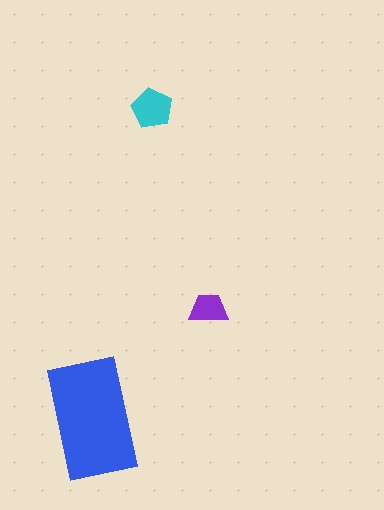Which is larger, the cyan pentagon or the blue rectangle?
The blue rectangle.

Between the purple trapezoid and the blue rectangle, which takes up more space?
The blue rectangle.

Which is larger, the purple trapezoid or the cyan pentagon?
The cyan pentagon.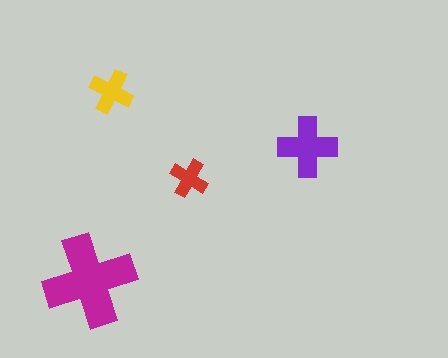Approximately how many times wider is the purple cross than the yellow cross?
About 1.5 times wider.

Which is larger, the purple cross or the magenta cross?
The magenta one.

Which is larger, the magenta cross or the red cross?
The magenta one.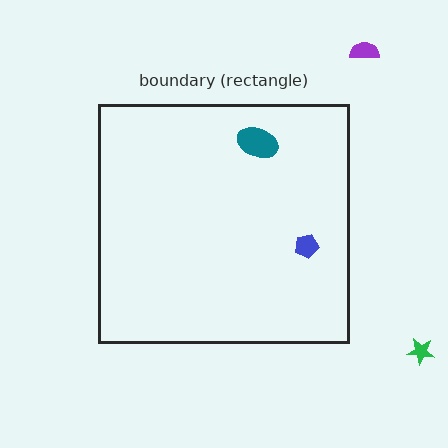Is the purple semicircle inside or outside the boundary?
Outside.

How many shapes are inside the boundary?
2 inside, 2 outside.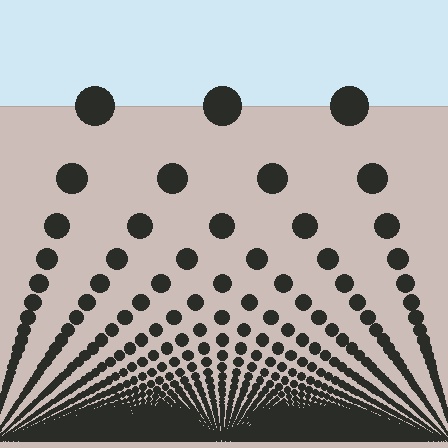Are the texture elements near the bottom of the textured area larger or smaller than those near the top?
Smaller. The gradient is inverted — elements near the bottom are smaller and denser.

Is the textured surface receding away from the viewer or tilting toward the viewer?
The surface appears to tilt toward the viewer. Texture elements get larger and sparser toward the top.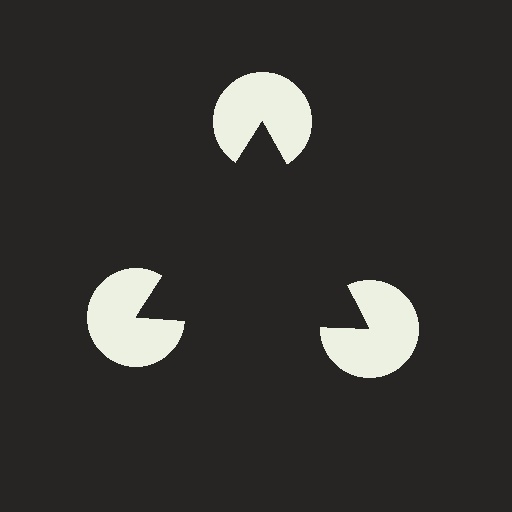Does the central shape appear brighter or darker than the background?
It typically appears slightly darker than the background, even though no actual brightness change is drawn.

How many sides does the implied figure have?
3 sides.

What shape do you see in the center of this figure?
An illusory triangle — its edges are inferred from the aligned wedge cuts in the pac-man discs, not physically drawn.